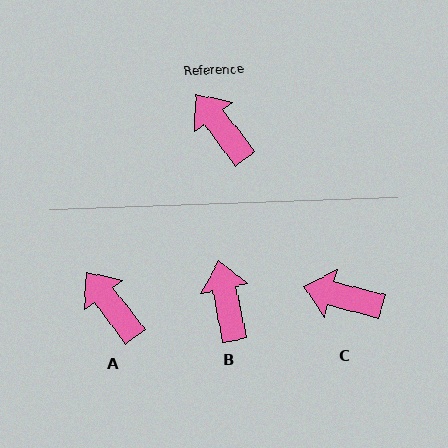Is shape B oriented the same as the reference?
No, it is off by about 26 degrees.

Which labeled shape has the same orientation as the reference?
A.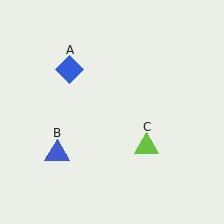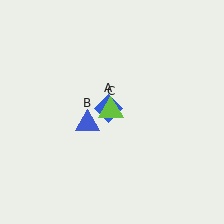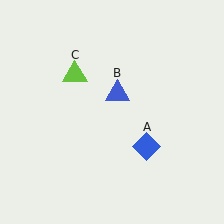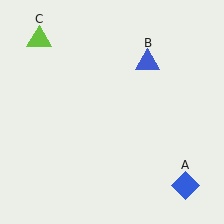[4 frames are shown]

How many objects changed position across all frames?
3 objects changed position: blue diamond (object A), blue triangle (object B), lime triangle (object C).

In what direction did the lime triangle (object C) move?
The lime triangle (object C) moved up and to the left.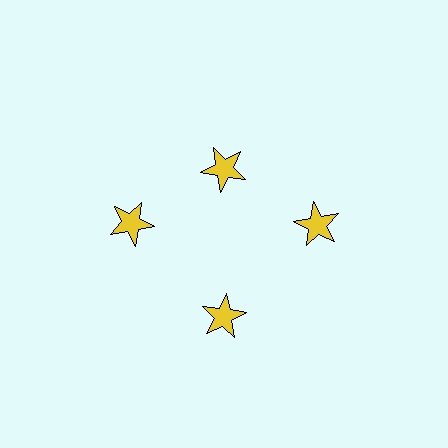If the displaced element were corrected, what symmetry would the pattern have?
It would have 4-fold rotational symmetry — the pattern would map onto itself every 90 degrees.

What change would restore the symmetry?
The symmetry would be restored by moving it outward, back onto the ring so that all 4 stars sit at equal angles and equal distance from the center.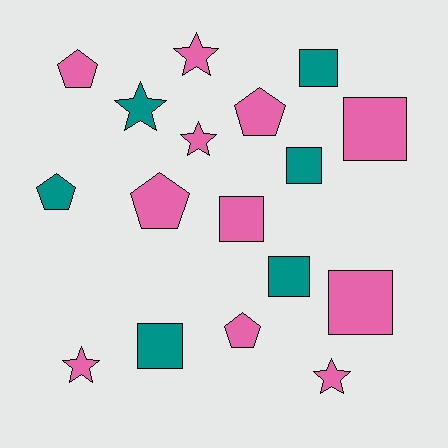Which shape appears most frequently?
Square, with 7 objects.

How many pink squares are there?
There are 3 pink squares.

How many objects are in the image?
There are 17 objects.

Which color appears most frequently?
Pink, with 11 objects.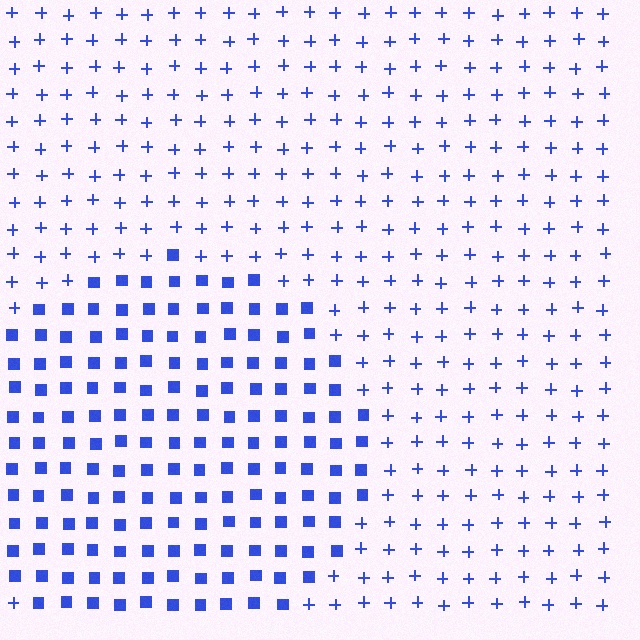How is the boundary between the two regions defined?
The boundary is defined by a change in element shape: squares inside vs. plus signs outside. All elements share the same color and spacing.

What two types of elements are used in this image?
The image uses squares inside the circle region and plus signs outside it.